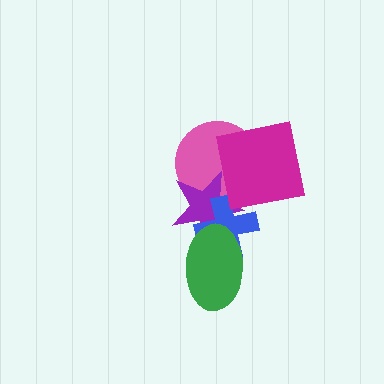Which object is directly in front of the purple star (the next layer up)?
The blue cross is directly in front of the purple star.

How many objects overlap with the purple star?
4 objects overlap with the purple star.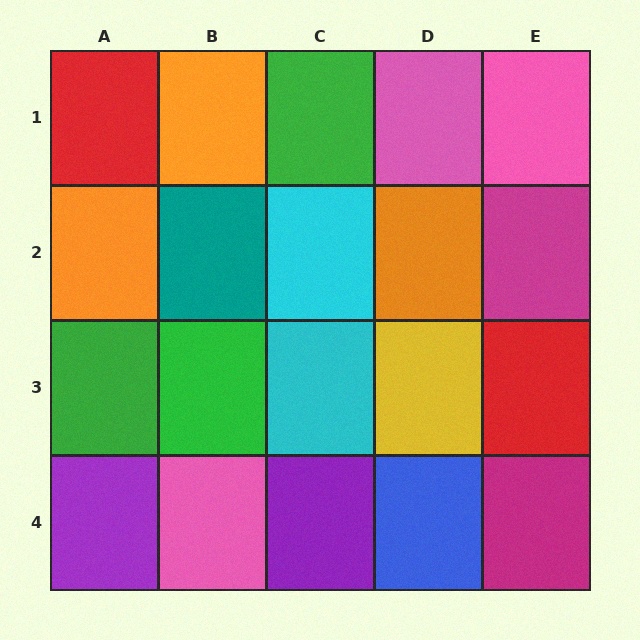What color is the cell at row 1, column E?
Pink.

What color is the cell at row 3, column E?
Red.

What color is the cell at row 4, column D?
Blue.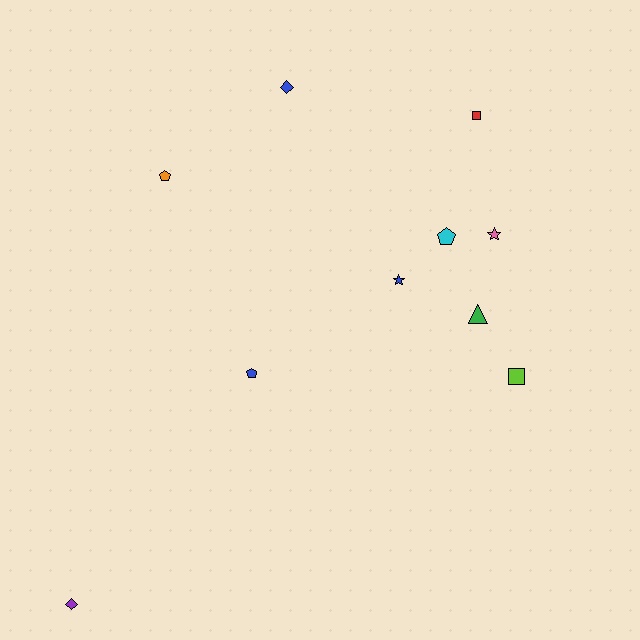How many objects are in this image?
There are 10 objects.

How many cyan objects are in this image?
There is 1 cyan object.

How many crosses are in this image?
There are no crosses.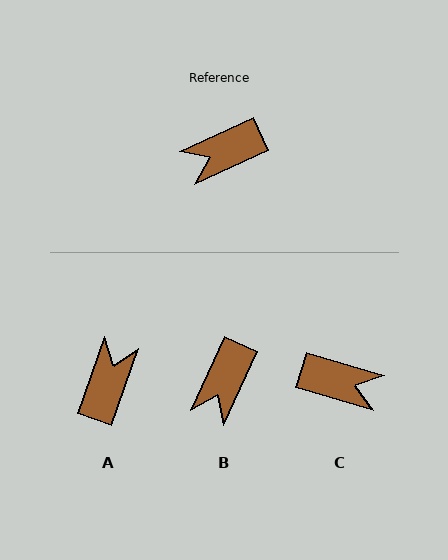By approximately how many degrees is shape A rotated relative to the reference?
Approximately 134 degrees clockwise.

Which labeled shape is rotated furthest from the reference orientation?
C, about 139 degrees away.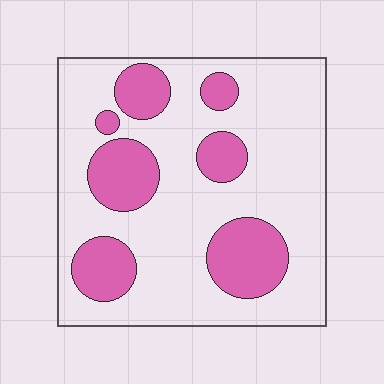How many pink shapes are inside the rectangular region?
7.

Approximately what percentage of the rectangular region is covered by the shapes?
Approximately 25%.